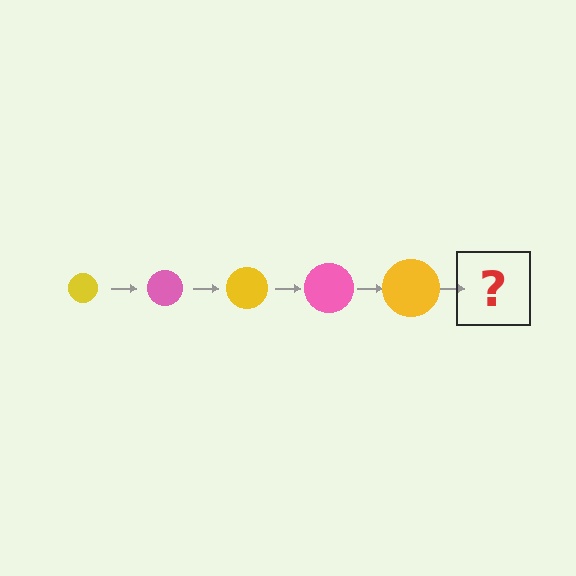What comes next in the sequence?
The next element should be a pink circle, larger than the previous one.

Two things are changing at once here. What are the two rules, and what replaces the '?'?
The two rules are that the circle grows larger each step and the color cycles through yellow and pink. The '?' should be a pink circle, larger than the previous one.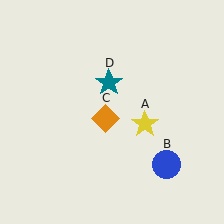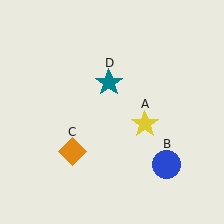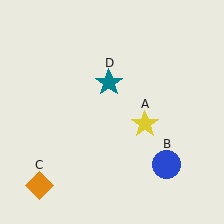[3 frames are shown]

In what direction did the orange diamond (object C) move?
The orange diamond (object C) moved down and to the left.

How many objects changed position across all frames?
1 object changed position: orange diamond (object C).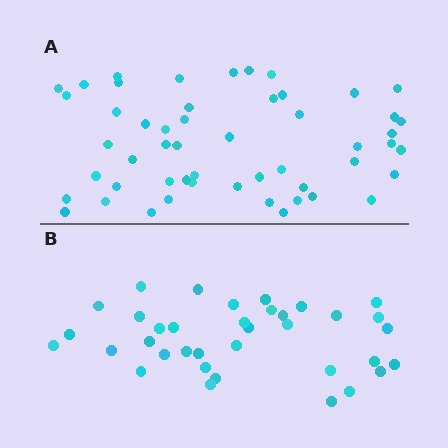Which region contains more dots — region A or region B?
Region A (the top region) has more dots.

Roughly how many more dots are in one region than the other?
Region A has approximately 15 more dots than region B.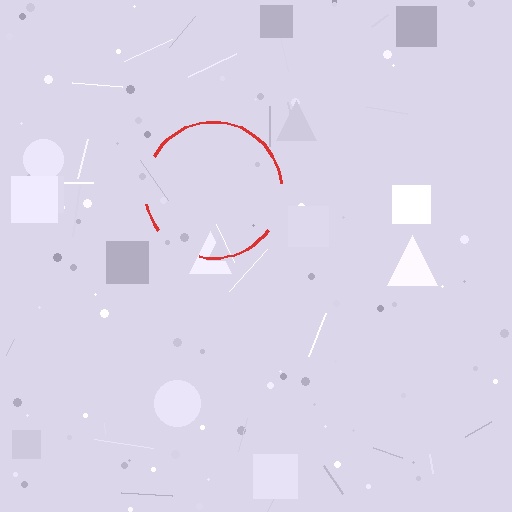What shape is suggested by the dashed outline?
The dashed outline suggests a circle.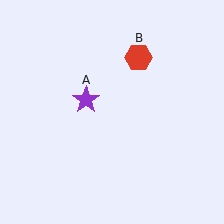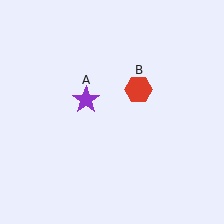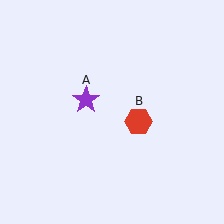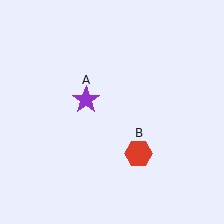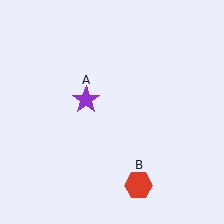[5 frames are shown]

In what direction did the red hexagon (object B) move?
The red hexagon (object B) moved down.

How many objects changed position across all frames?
1 object changed position: red hexagon (object B).